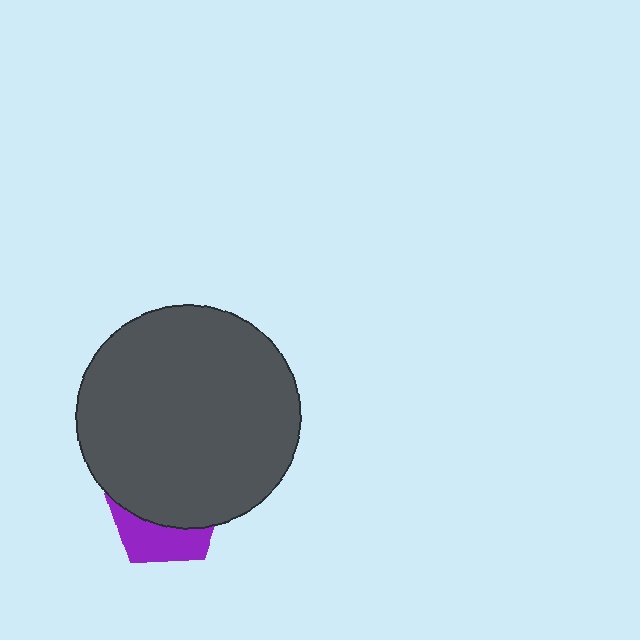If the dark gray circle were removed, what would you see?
You would see the complete purple pentagon.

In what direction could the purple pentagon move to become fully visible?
The purple pentagon could move down. That would shift it out from behind the dark gray circle entirely.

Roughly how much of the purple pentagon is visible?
A small part of it is visible (roughly 36%).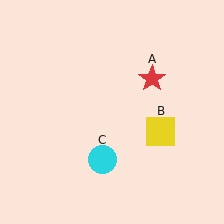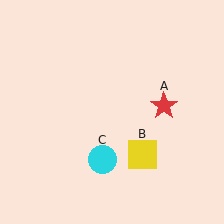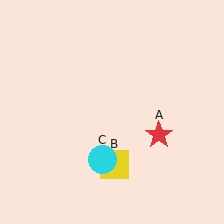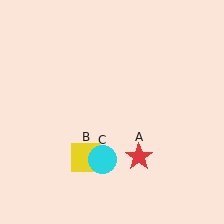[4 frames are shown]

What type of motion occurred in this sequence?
The red star (object A), yellow square (object B) rotated clockwise around the center of the scene.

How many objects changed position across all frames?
2 objects changed position: red star (object A), yellow square (object B).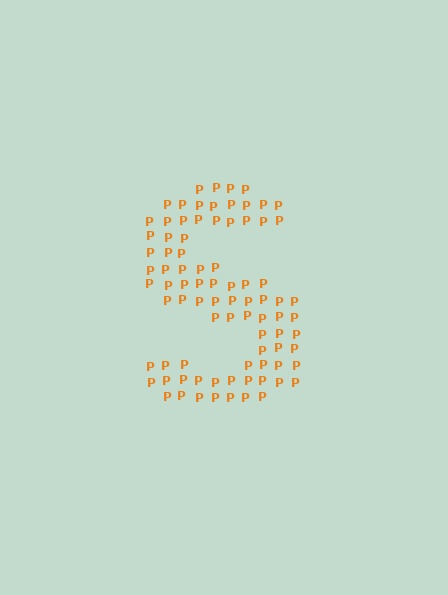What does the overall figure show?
The overall figure shows the letter S.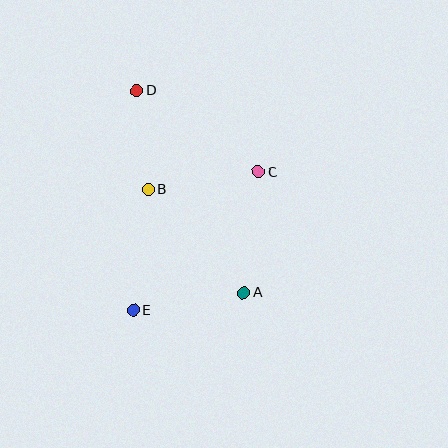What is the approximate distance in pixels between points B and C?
The distance between B and C is approximately 112 pixels.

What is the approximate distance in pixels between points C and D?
The distance between C and D is approximately 146 pixels.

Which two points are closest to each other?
Points B and D are closest to each other.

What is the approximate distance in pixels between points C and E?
The distance between C and E is approximately 187 pixels.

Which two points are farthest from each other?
Points A and D are farthest from each other.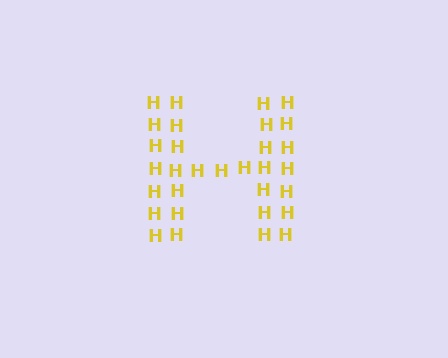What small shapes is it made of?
It is made of small letter H's.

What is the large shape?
The large shape is the letter H.